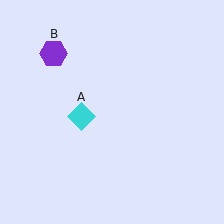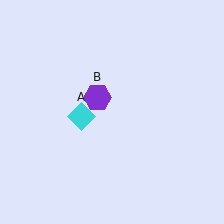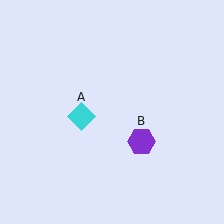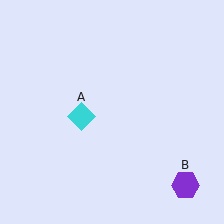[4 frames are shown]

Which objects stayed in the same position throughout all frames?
Cyan diamond (object A) remained stationary.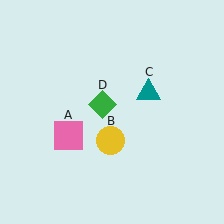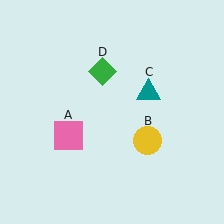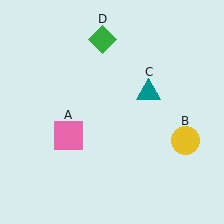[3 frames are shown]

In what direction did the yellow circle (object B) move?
The yellow circle (object B) moved right.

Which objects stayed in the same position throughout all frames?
Pink square (object A) and teal triangle (object C) remained stationary.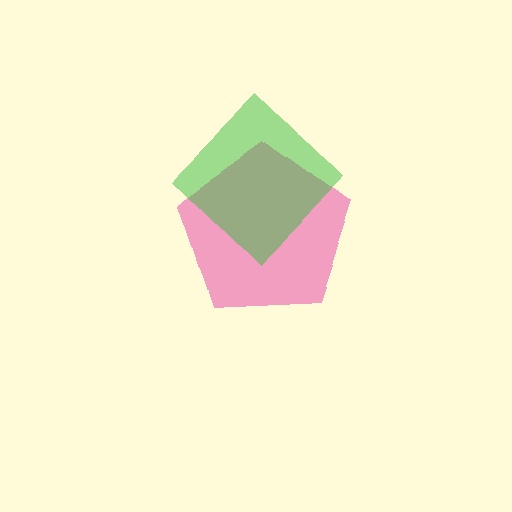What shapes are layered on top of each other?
The layered shapes are: a pink pentagon, a green diamond.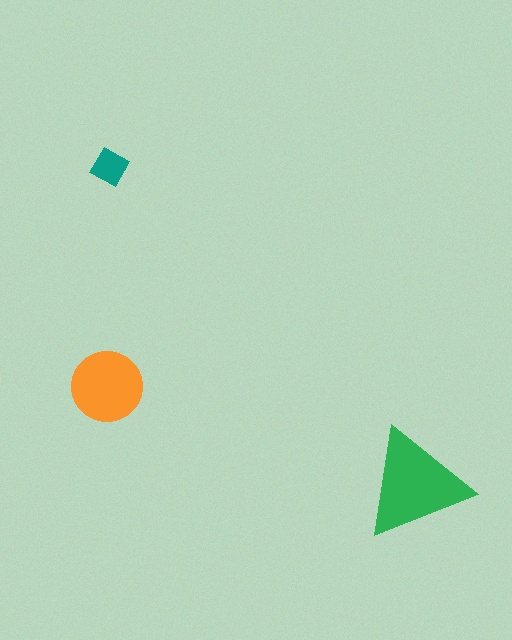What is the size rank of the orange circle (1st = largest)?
2nd.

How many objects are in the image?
There are 3 objects in the image.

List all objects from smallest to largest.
The teal square, the orange circle, the green triangle.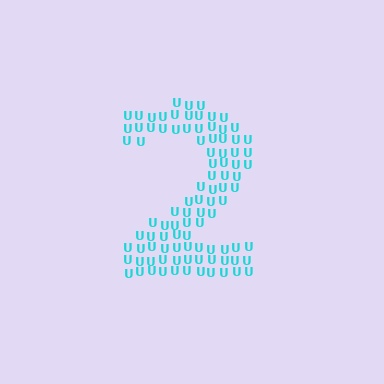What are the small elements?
The small elements are letter U's.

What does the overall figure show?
The overall figure shows the digit 2.